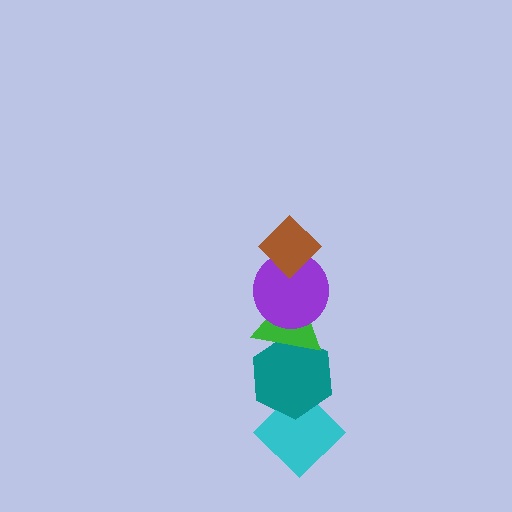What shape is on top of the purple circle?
The brown diamond is on top of the purple circle.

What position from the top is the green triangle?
The green triangle is 3rd from the top.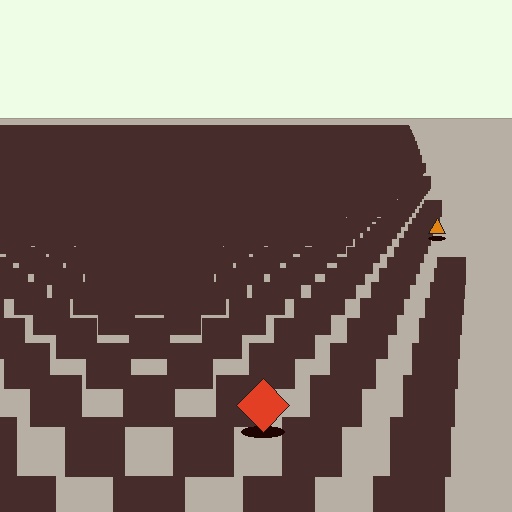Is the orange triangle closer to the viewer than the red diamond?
No. The red diamond is closer — you can tell from the texture gradient: the ground texture is coarser near it.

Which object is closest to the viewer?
The red diamond is closest. The texture marks near it are larger and more spread out.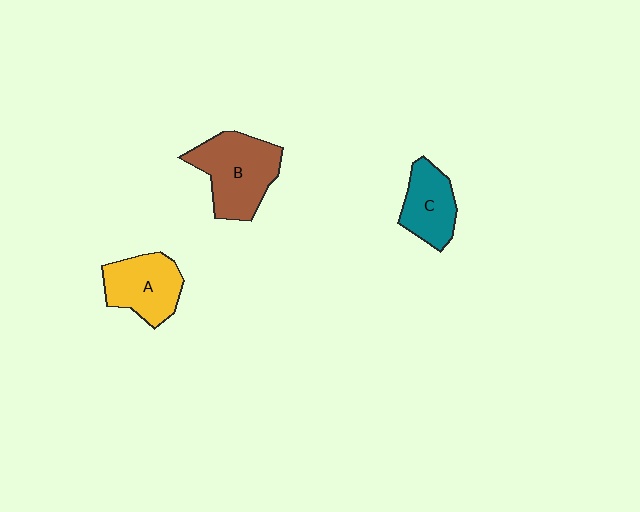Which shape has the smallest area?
Shape C (teal).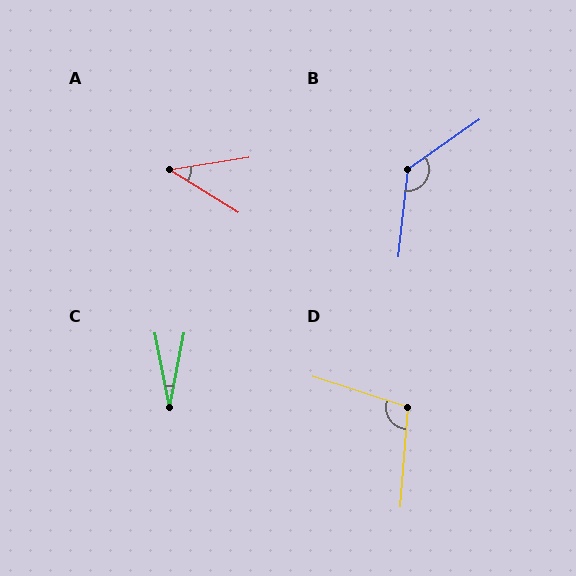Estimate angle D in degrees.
Approximately 103 degrees.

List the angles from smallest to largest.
C (22°), A (41°), D (103°), B (131°).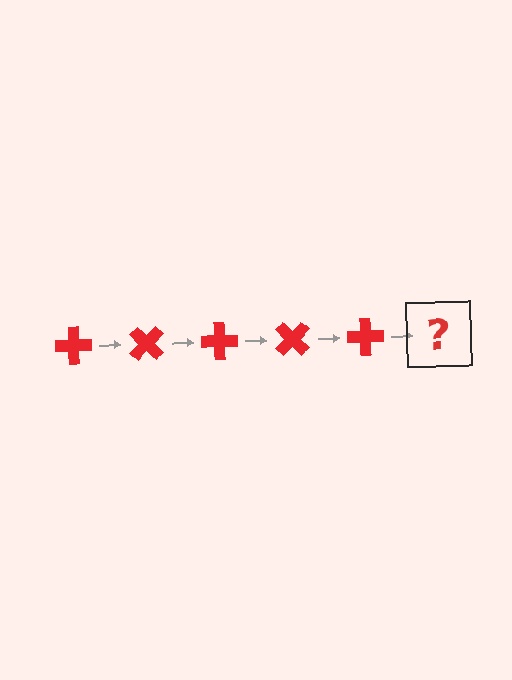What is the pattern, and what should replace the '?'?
The pattern is that the cross rotates 45 degrees each step. The '?' should be a red cross rotated 225 degrees.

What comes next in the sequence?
The next element should be a red cross rotated 225 degrees.